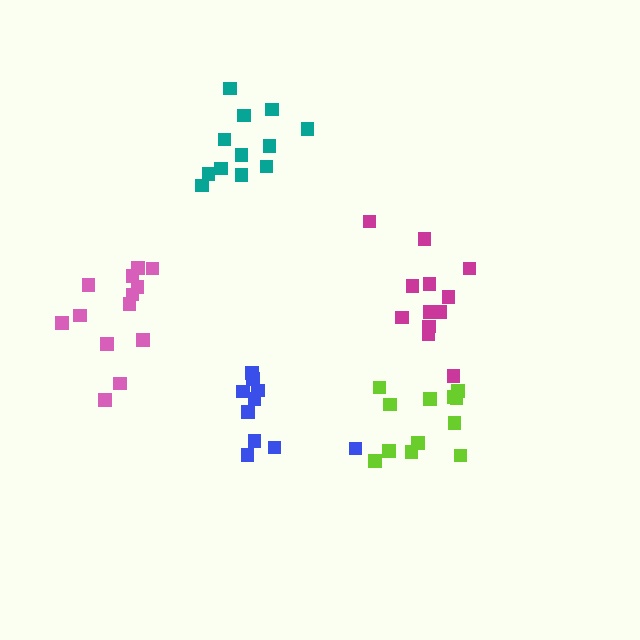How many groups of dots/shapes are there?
There are 5 groups.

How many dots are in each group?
Group 1: 12 dots, Group 2: 12 dots, Group 3: 12 dots, Group 4: 13 dots, Group 5: 10 dots (59 total).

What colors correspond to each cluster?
The clusters are colored: magenta, lime, teal, pink, blue.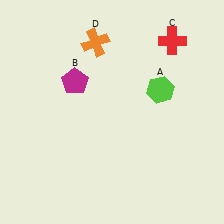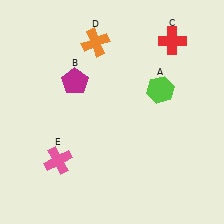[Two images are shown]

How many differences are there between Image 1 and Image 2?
There is 1 difference between the two images.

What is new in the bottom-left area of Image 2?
A pink cross (E) was added in the bottom-left area of Image 2.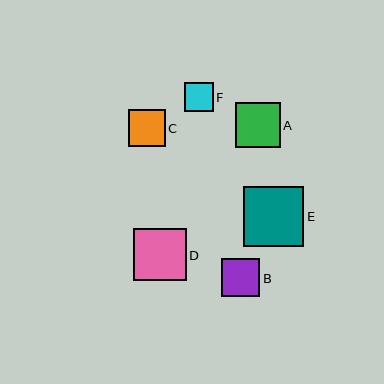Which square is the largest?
Square E is the largest with a size of approximately 60 pixels.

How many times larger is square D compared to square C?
Square D is approximately 1.4 times the size of square C.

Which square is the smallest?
Square F is the smallest with a size of approximately 29 pixels.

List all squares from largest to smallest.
From largest to smallest: E, D, A, B, C, F.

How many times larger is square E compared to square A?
Square E is approximately 1.3 times the size of square A.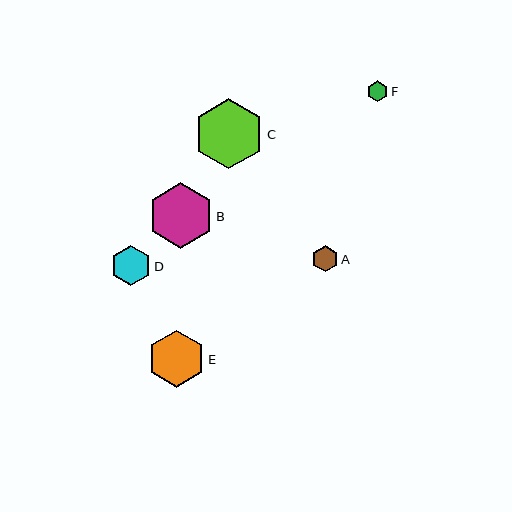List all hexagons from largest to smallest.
From largest to smallest: C, B, E, D, A, F.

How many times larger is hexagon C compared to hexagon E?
Hexagon C is approximately 1.2 times the size of hexagon E.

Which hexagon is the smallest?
Hexagon F is the smallest with a size of approximately 21 pixels.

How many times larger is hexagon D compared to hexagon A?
Hexagon D is approximately 1.5 times the size of hexagon A.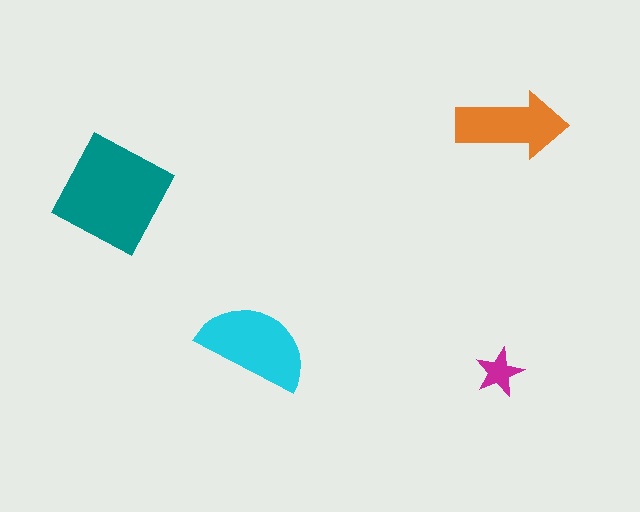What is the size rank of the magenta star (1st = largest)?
4th.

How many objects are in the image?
There are 4 objects in the image.